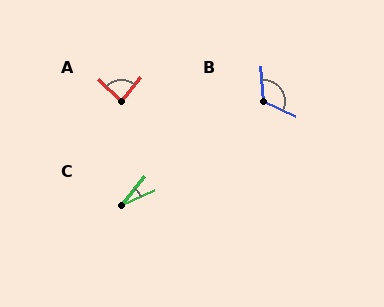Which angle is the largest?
B, at approximately 118 degrees.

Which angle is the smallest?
C, at approximately 26 degrees.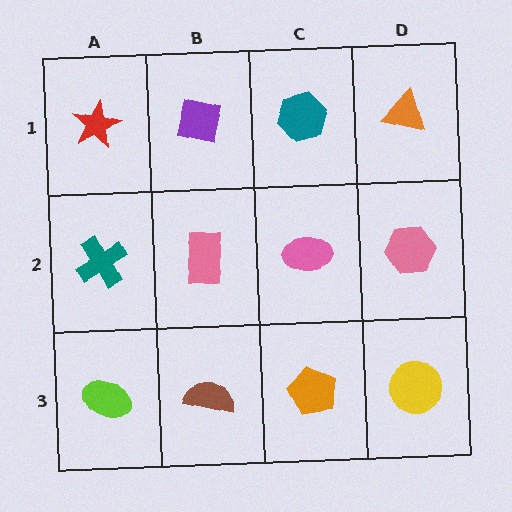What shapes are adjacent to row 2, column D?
An orange triangle (row 1, column D), a yellow circle (row 3, column D), a pink ellipse (row 2, column C).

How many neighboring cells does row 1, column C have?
3.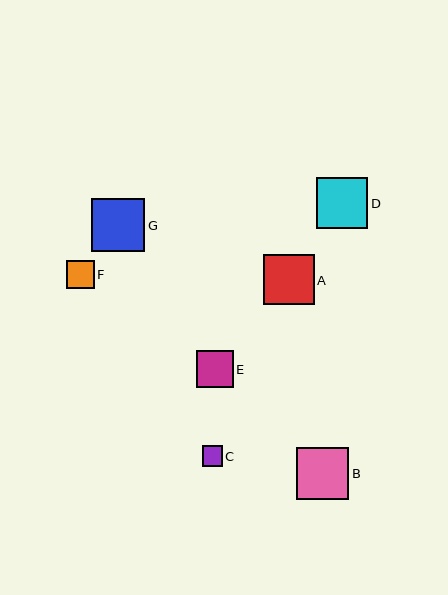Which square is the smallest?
Square C is the smallest with a size of approximately 20 pixels.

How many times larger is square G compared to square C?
Square G is approximately 2.6 times the size of square C.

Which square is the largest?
Square G is the largest with a size of approximately 53 pixels.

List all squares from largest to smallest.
From largest to smallest: G, B, D, A, E, F, C.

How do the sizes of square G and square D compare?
Square G and square D are approximately the same size.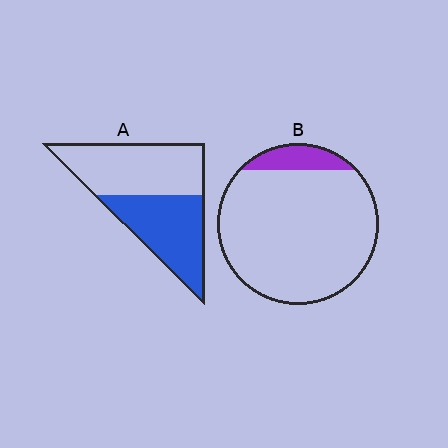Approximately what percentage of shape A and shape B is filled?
A is approximately 45% and B is approximately 10%.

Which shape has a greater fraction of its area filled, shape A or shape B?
Shape A.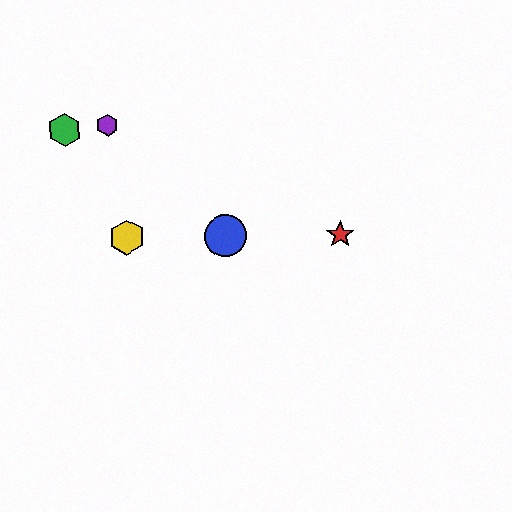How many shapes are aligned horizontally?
3 shapes (the red star, the blue circle, the yellow hexagon) are aligned horizontally.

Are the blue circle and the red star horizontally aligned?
Yes, both are at y≈236.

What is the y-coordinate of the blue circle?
The blue circle is at y≈236.